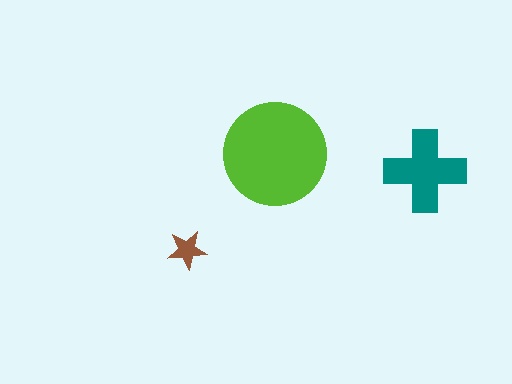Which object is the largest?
The lime circle.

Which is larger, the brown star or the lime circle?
The lime circle.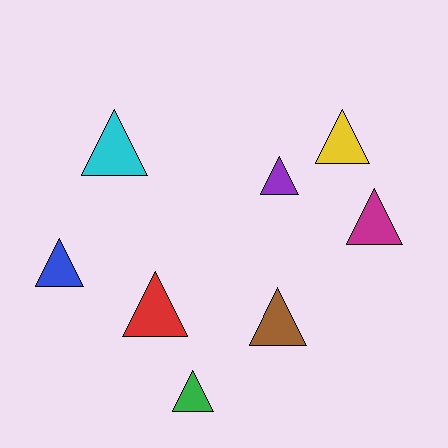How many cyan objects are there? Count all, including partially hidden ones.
There is 1 cyan object.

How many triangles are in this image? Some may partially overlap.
There are 8 triangles.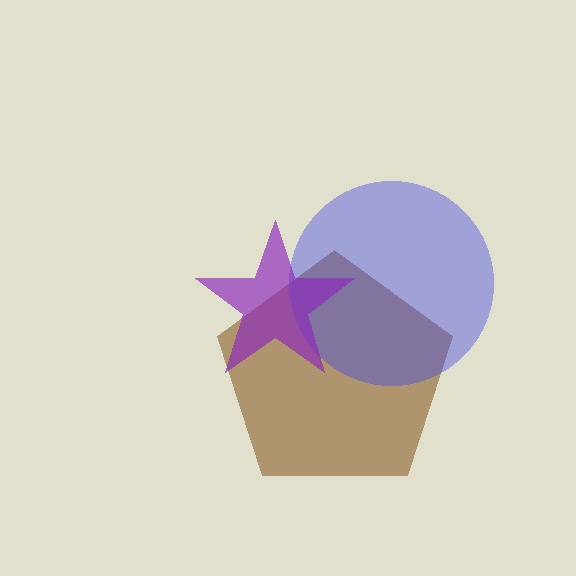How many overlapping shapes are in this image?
There are 3 overlapping shapes in the image.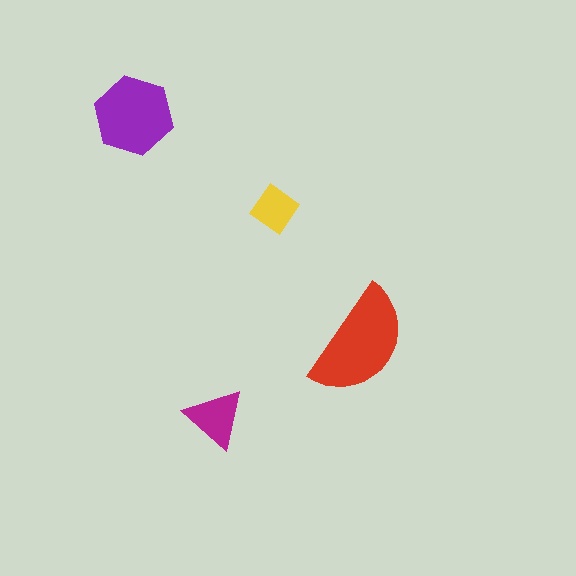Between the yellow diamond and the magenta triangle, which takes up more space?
The magenta triangle.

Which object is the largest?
The red semicircle.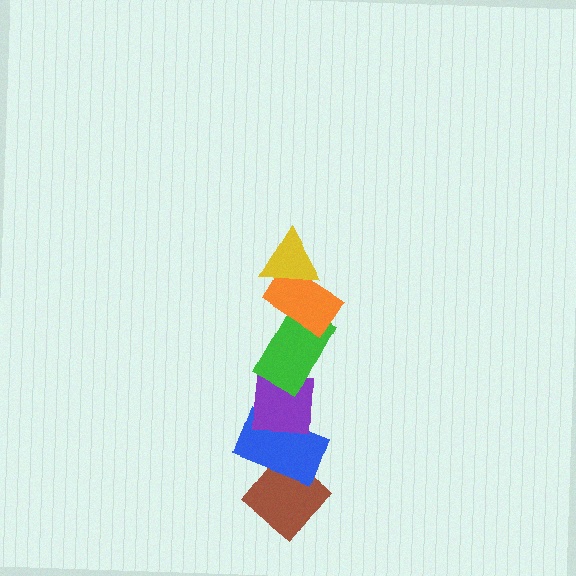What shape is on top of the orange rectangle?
The yellow triangle is on top of the orange rectangle.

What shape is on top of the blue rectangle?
The purple square is on top of the blue rectangle.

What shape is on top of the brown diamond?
The blue rectangle is on top of the brown diamond.